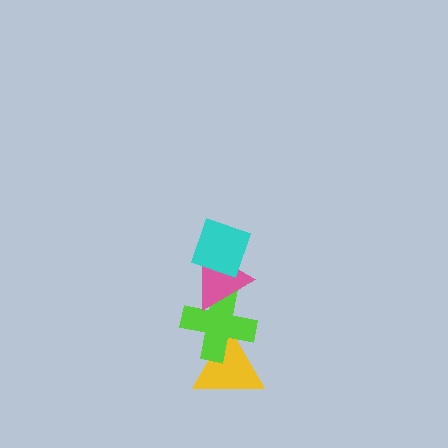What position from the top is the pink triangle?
The pink triangle is 2nd from the top.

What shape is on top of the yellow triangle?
The lime cross is on top of the yellow triangle.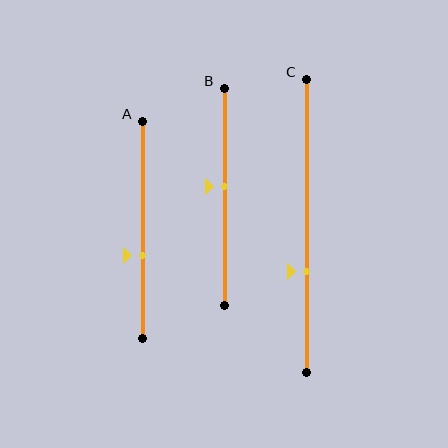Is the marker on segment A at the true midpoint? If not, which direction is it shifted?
No, the marker on segment A is shifted downward by about 12% of the segment length.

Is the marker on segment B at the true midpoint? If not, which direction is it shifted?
No, the marker on segment B is shifted upward by about 5% of the segment length.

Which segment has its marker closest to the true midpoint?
Segment B has its marker closest to the true midpoint.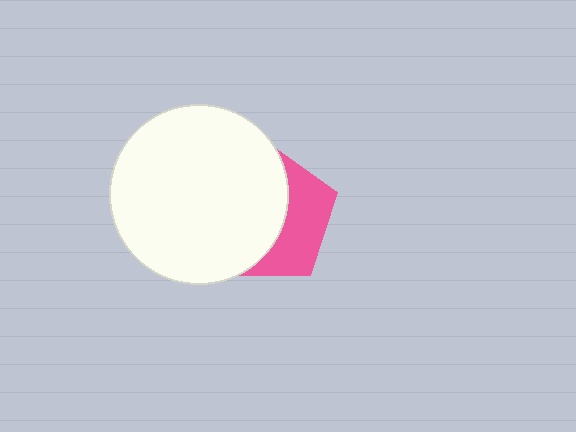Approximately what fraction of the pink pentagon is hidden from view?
Roughly 61% of the pink pentagon is hidden behind the white circle.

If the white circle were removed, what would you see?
You would see the complete pink pentagon.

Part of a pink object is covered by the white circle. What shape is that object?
It is a pentagon.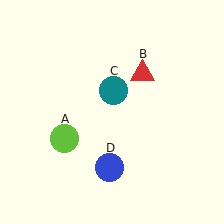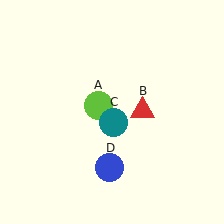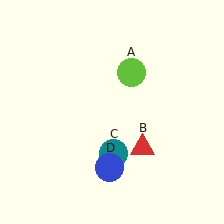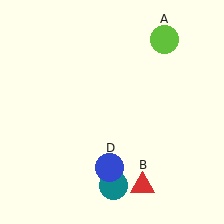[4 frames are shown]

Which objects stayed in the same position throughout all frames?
Blue circle (object D) remained stationary.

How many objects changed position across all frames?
3 objects changed position: lime circle (object A), red triangle (object B), teal circle (object C).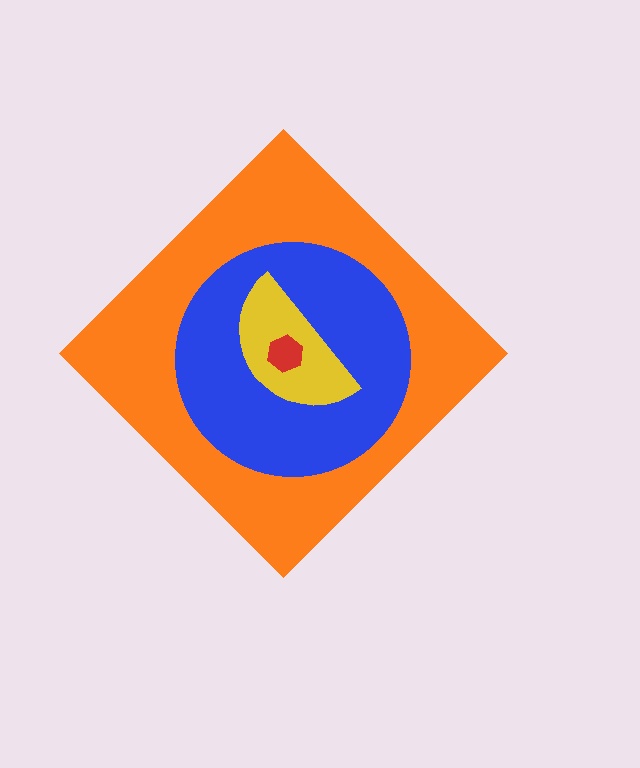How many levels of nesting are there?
4.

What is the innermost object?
The red hexagon.